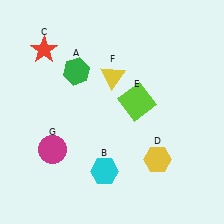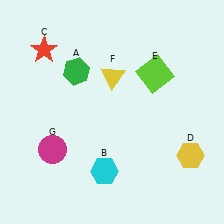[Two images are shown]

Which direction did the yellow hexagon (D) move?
The yellow hexagon (D) moved right.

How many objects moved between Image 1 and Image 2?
2 objects moved between the two images.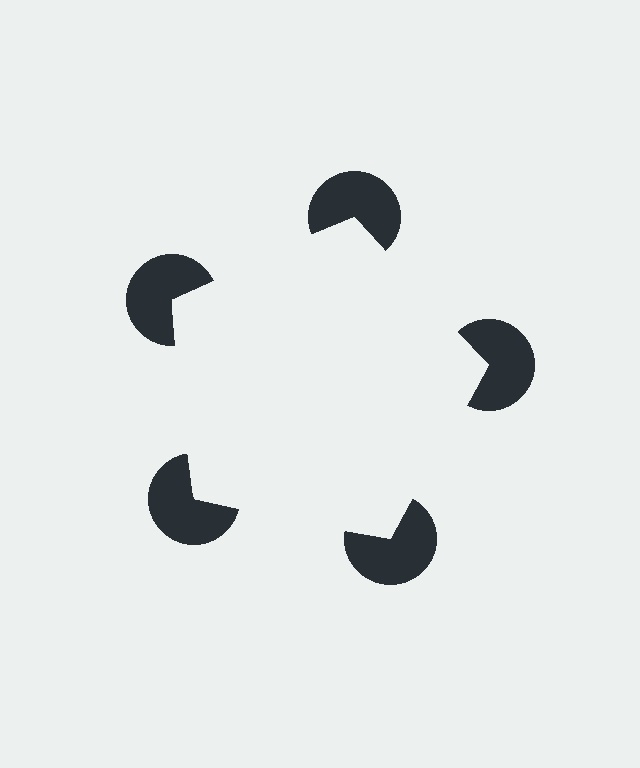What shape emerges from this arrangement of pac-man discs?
An illusory pentagon — its edges are inferred from the aligned wedge cuts in the pac-man discs, not physically drawn.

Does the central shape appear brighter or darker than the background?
It typically appears slightly brighter than the background, even though no actual brightness change is drawn.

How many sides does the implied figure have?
5 sides.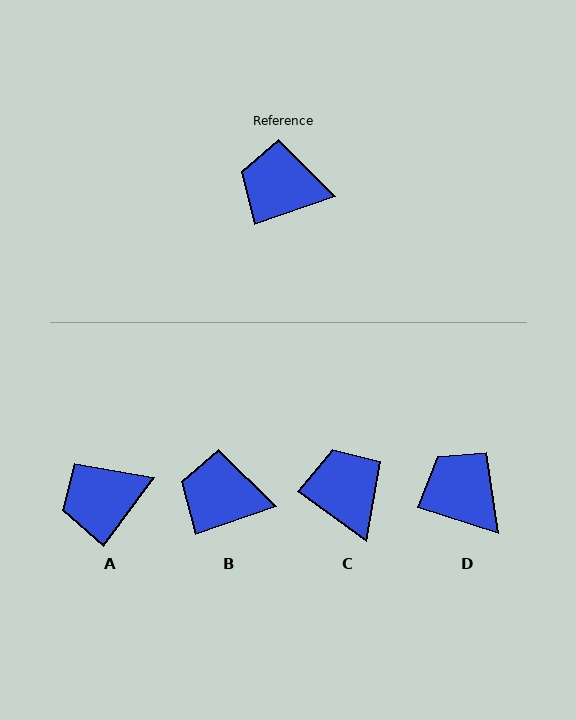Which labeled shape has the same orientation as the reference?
B.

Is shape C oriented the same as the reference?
No, it is off by about 54 degrees.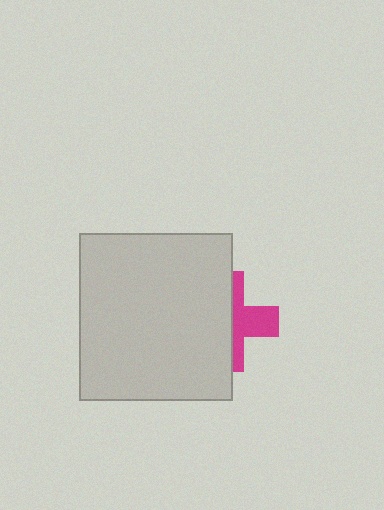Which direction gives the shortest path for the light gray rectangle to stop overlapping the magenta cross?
Moving left gives the shortest separation.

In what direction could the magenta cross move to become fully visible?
The magenta cross could move right. That would shift it out from behind the light gray rectangle entirely.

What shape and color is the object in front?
The object in front is a light gray rectangle.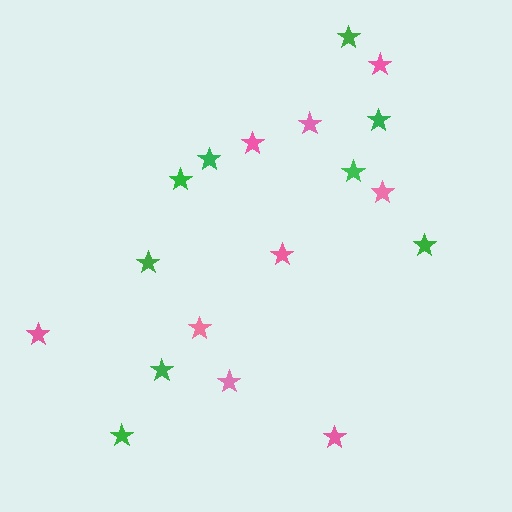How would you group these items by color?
There are 2 groups: one group of pink stars (9) and one group of green stars (9).